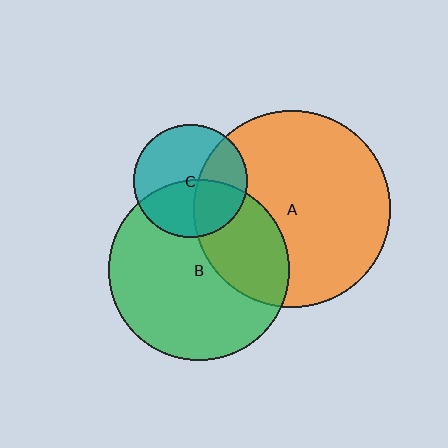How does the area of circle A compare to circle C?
Approximately 3.0 times.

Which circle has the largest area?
Circle A (orange).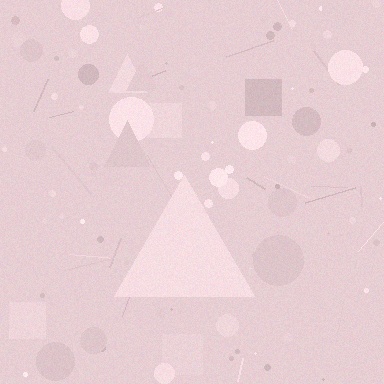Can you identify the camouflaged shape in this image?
The camouflaged shape is a triangle.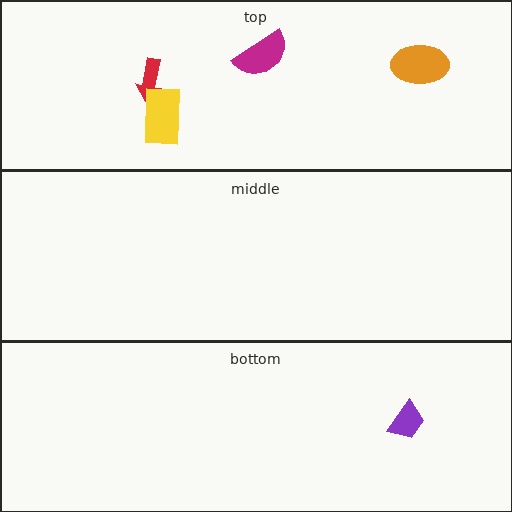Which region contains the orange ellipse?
The top region.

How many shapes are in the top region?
4.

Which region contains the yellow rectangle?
The top region.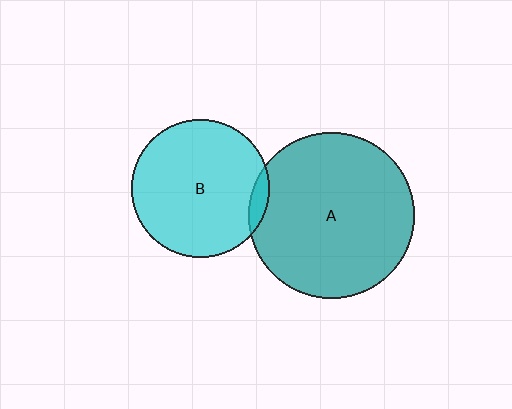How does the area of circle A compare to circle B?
Approximately 1.4 times.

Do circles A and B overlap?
Yes.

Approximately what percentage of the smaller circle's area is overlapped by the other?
Approximately 5%.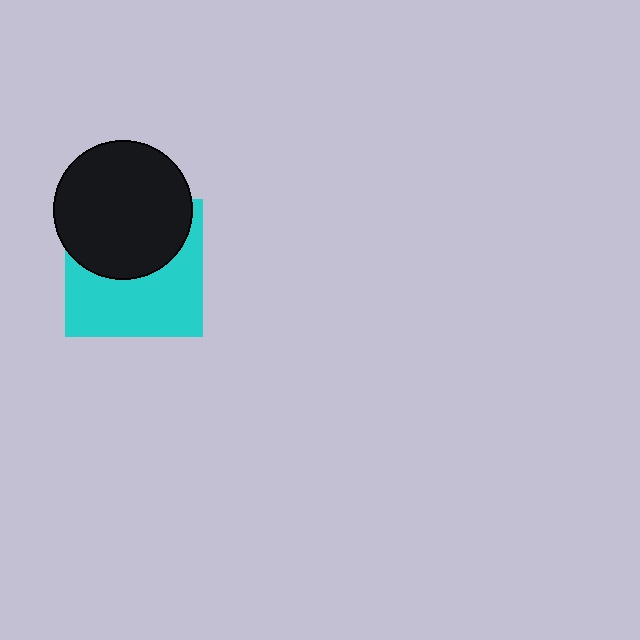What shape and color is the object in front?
The object in front is a black circle.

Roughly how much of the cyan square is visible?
About half of it is visible (roughly 54%).